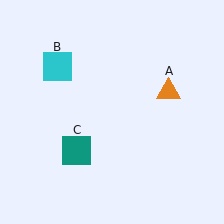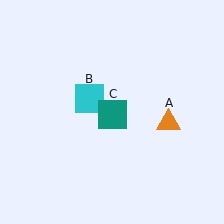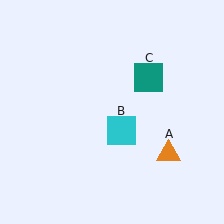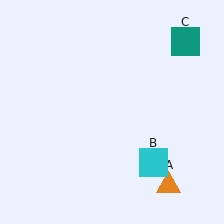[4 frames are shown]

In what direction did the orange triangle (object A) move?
The orange triangle (object A) moved down.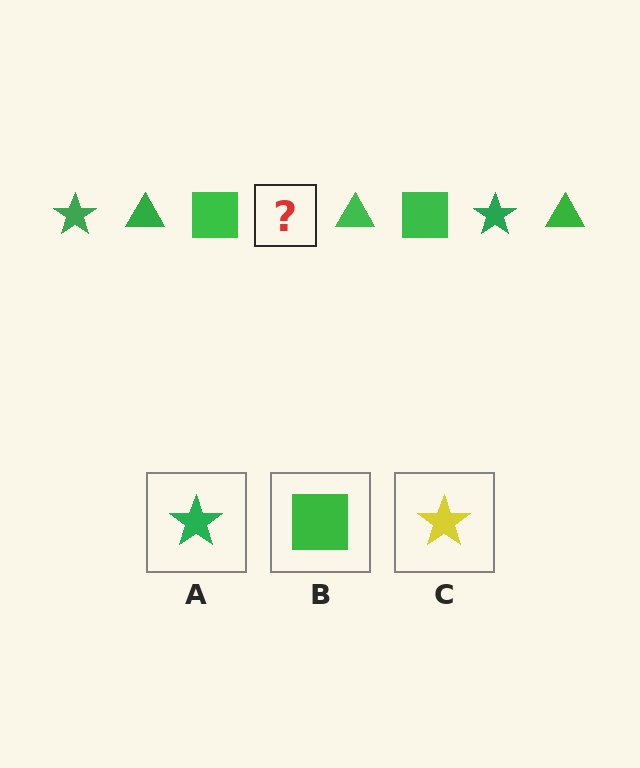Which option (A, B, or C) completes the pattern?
A.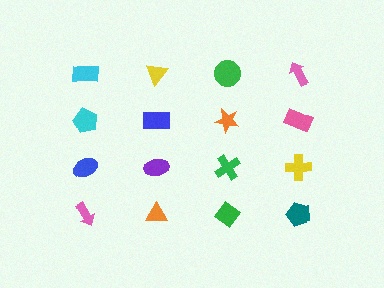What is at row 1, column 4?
A pink arrow.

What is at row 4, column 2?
An orange triangle.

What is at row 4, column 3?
A green diamond.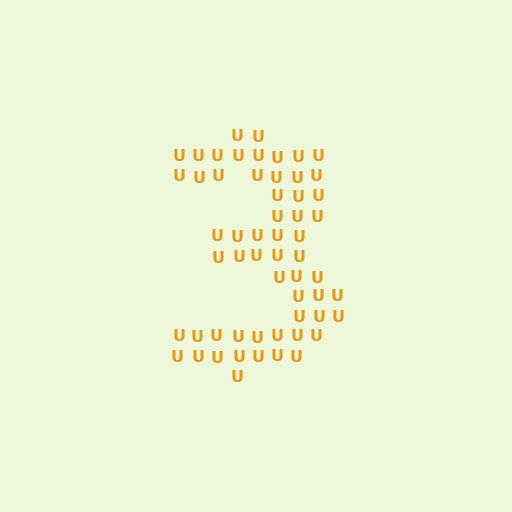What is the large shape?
The large shape is the digit 3.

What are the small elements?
The small elements are letter U's.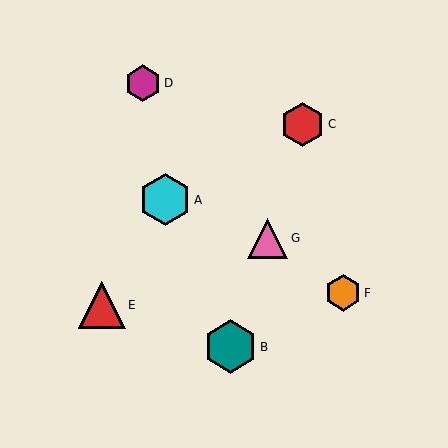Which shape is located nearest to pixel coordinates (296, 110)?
The red hexagon (labeled C) at (303, 124) is nearest to that location.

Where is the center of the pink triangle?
The center of the pink triangle is at (268, 238).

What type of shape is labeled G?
Shape G is a pink triangle.